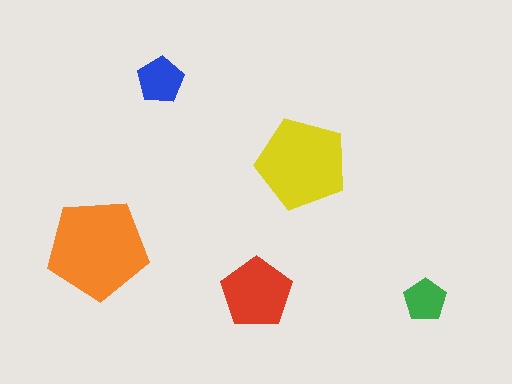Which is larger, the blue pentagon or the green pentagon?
The blue one.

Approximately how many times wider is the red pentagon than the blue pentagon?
About 1.5 times wider.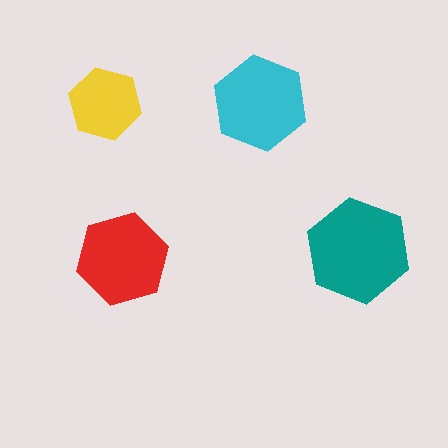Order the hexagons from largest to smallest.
the teal one, the cyan one, the red one, the yellow one.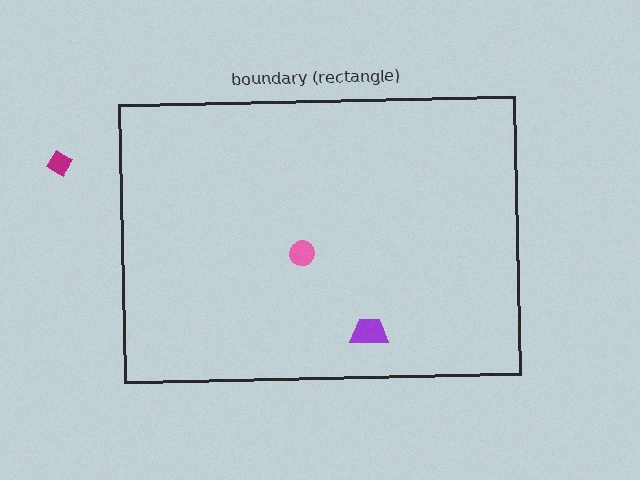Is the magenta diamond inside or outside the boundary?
Outside.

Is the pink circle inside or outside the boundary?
Inside.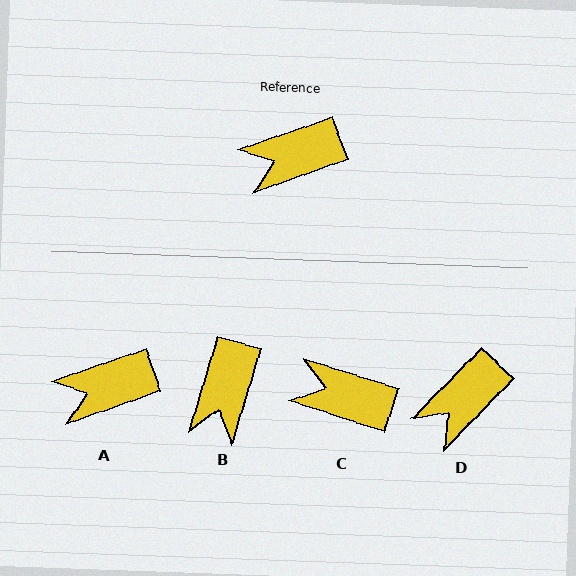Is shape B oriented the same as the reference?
No, it is off by about 54 degrees.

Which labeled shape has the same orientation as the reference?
A.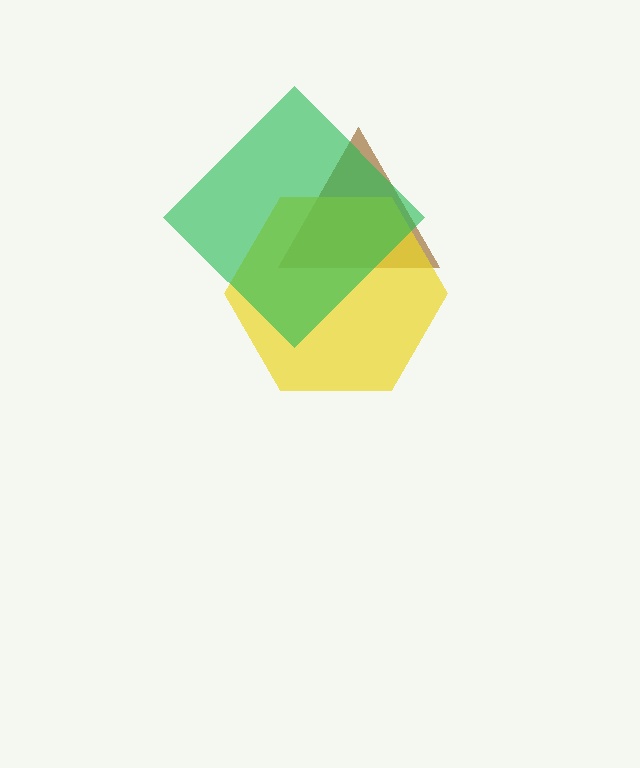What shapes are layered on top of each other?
The layered shapes are: a brown triangle, a yellow hexagon, a green diamond.